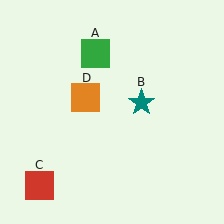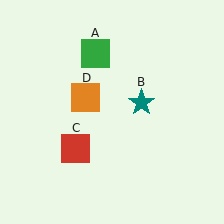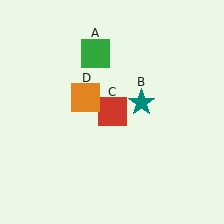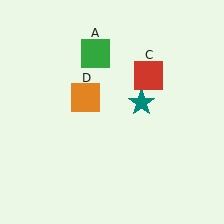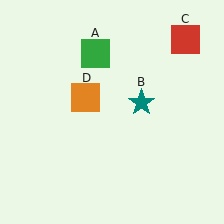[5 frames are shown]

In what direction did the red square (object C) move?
The red square (object C) moved up and to the right.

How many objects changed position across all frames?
1 object changed position: red square (object C).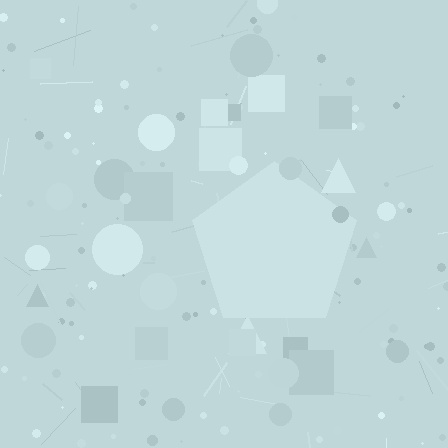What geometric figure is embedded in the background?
A pentagon is embedded in the background.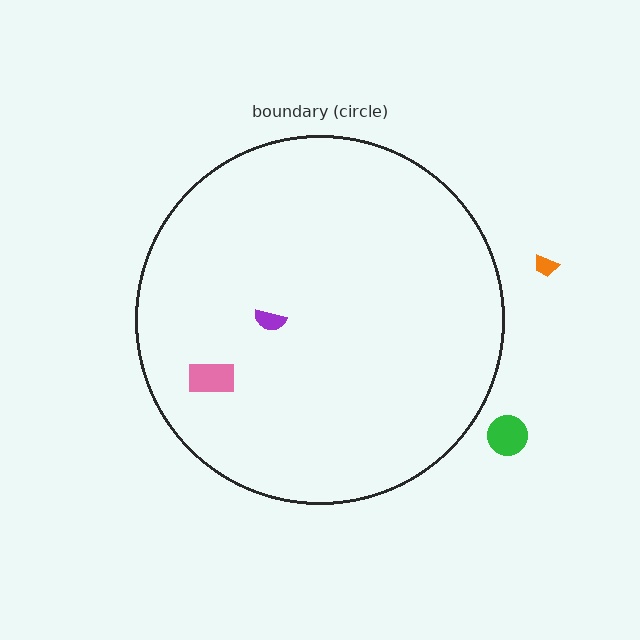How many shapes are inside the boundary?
2 inside, 2 outside.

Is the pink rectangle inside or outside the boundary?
Inside.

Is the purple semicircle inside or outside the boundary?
Inside.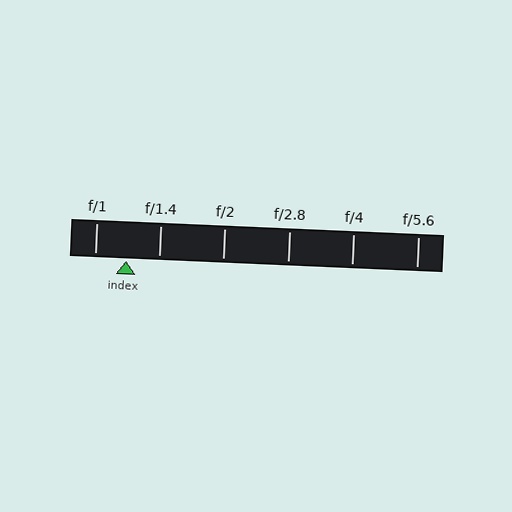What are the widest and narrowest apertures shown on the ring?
The widest aperture shown is f/1 and the narrowest is f/5.6.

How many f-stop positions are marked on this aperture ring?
There are 6 f-stop positions marked.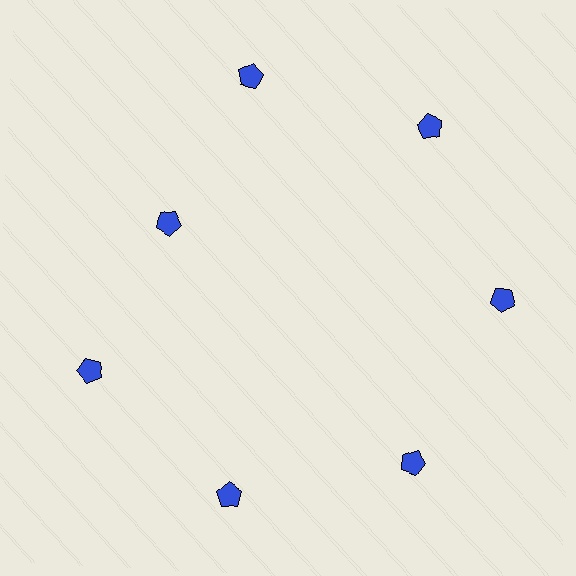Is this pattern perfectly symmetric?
No. The 7 blue pentagons are arranged in a ring, but one element near the 10 o'clock position is pulled inward toward the center, breaking the 7-fold rotational symmetry.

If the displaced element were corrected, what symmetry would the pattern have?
It would have 7-fold rotational symmetry — the pattern would map onto itself every 51 degrees.